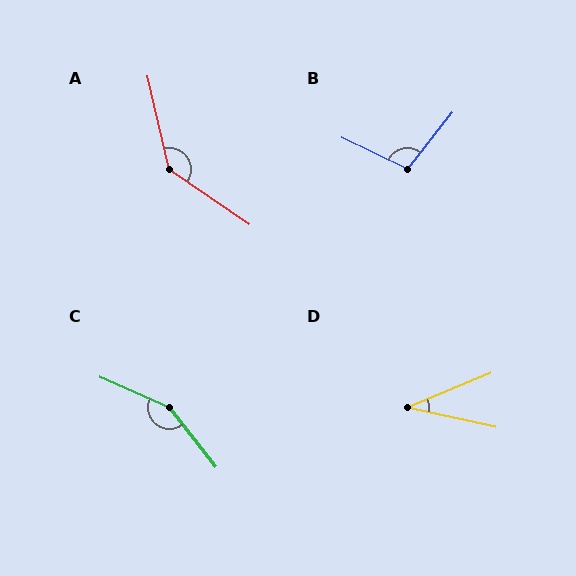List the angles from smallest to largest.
D (35°), B (102°), A (137°), C (152°).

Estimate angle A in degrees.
Approximately 137 degrees.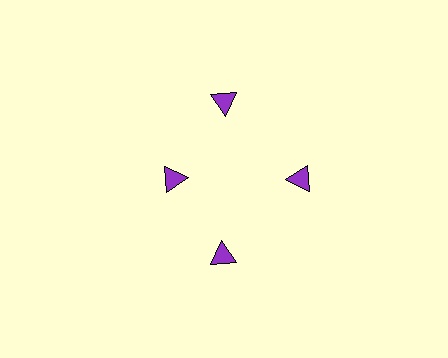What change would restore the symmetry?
The symmetry would be restored by moving it outward, back onto the ring so that all 4 triangles sit at equal angles and equal distance from the center.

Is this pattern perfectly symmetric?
No. The 4 purple triangles are arranged in a ring, but one element near the 9 o'clock position is pulled inward toward the center, breaking the 4-fold rotational symmetry.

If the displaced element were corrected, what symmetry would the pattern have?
It would have 4-fold rotational symmetry — the pattern would map onto itself every 90 degrees.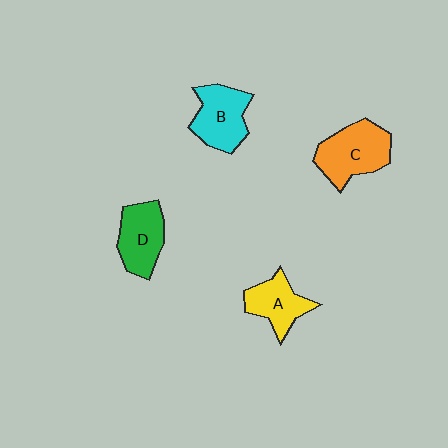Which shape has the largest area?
Shape C (orange).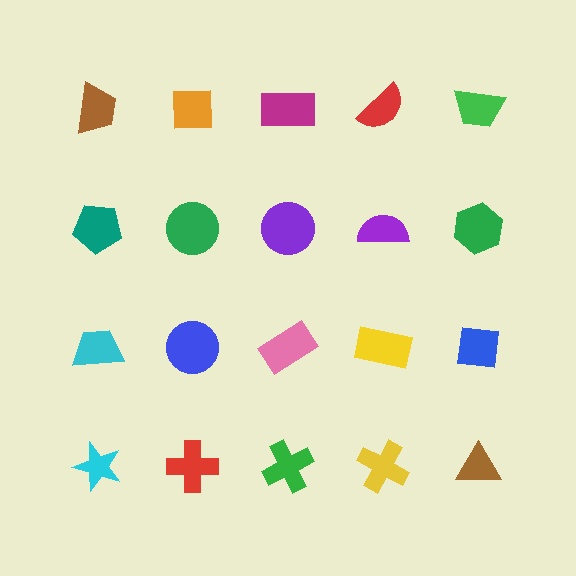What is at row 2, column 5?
A green hexagon.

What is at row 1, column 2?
An orange square.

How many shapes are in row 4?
5 shapes.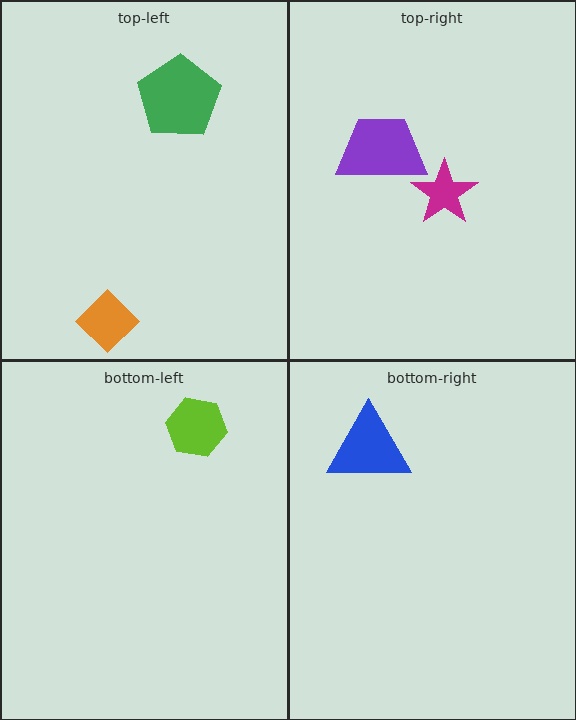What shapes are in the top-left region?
The orange diamond, the green pentagon.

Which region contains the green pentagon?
The top-left region.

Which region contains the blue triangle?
The bottom-right region.